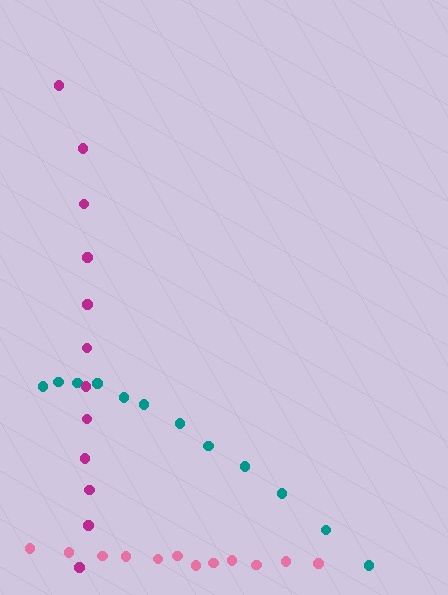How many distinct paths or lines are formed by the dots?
There are 3 distinct paths.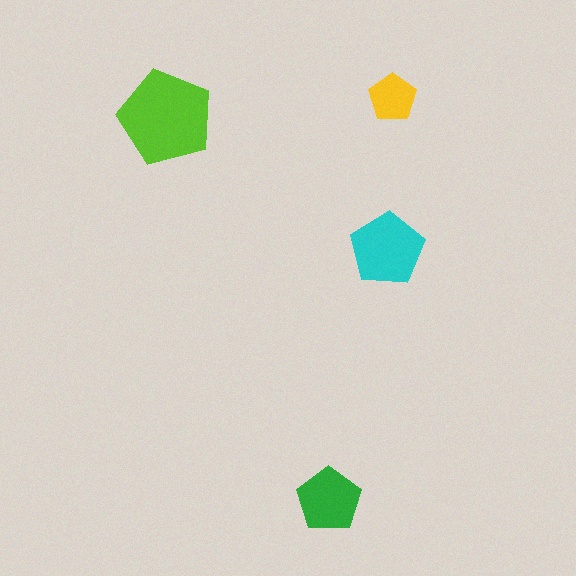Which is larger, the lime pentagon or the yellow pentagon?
The lime one.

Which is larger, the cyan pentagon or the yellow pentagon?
The cyan one.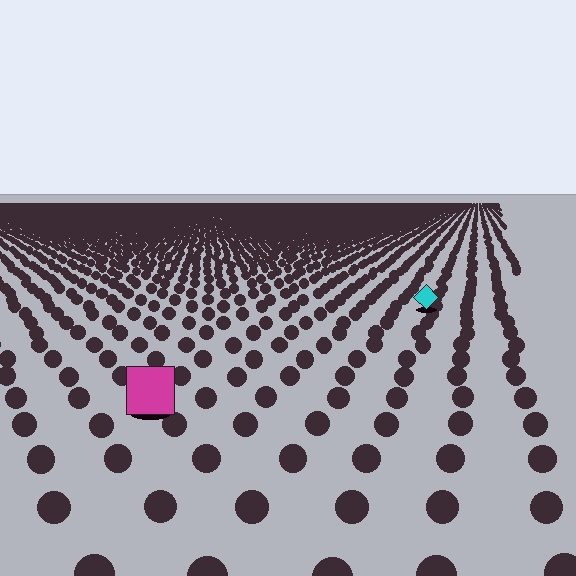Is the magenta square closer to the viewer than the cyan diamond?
Yes. The magenta square is closer — you can tell from the texture gradient: the ground texture is coarser near it.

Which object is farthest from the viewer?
The cyan diamond is farthest from the viewer. It appears smaller and the ground texture around it is denser.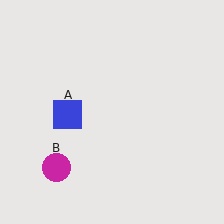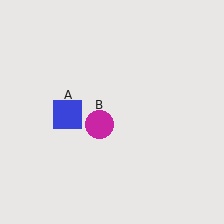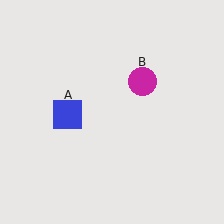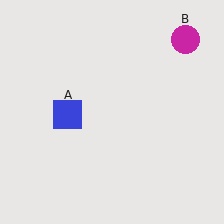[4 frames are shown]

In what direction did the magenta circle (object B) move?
The magenta circle (object B) moved up and to the right.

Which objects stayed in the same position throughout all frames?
Blue square (object A) remained stationary.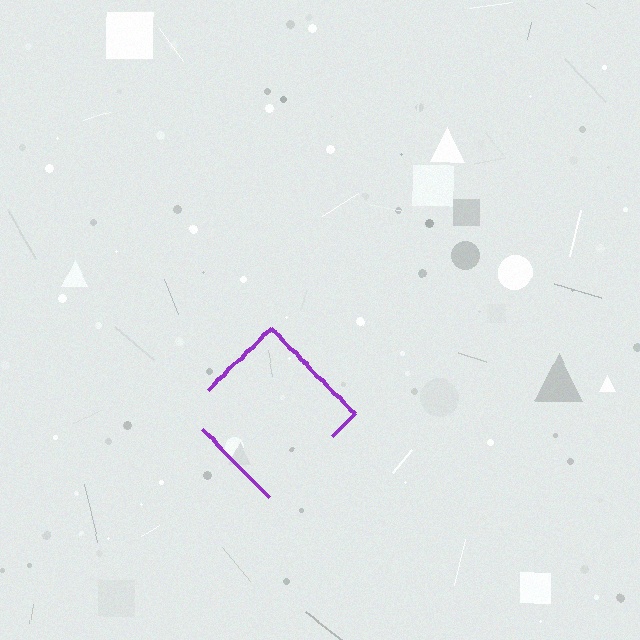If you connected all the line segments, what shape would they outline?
They would outline a diamond.